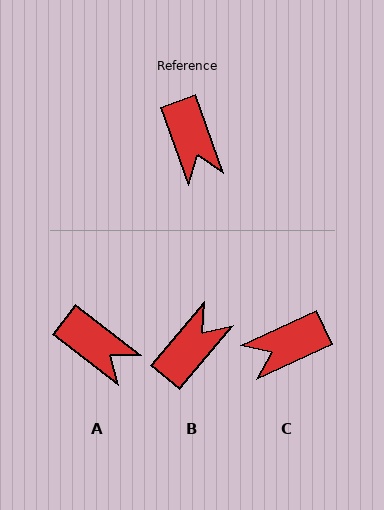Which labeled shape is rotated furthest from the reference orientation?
B, about 120 degrees away.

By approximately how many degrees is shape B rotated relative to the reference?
Approximately 120 degrees counter-clockwise.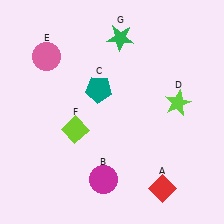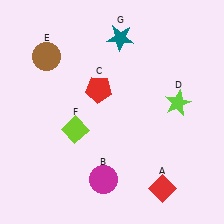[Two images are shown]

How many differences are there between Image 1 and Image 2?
There are 3 differences between the two images.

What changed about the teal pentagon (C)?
In Image 1, C is teal. In Image 2, it changed to red.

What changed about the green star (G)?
In Image 1, G is green. In Image 2, it changed to teal.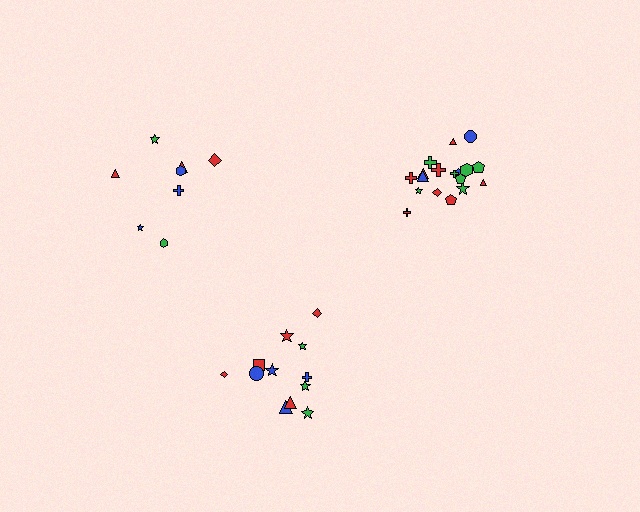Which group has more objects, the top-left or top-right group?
The top-right group.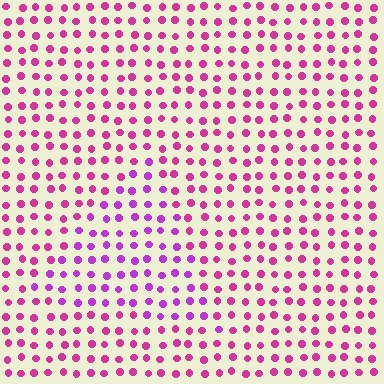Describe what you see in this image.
The image is filled with small magenta elements in a uniform arrangement. A triangle-shaped region is visible where the elements are tinted to a slightly different hue, forming a subtle color boundary.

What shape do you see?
I see a triangle.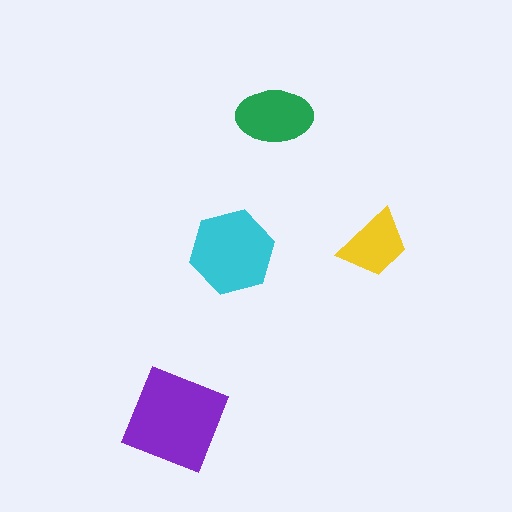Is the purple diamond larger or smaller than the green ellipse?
Larger.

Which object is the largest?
The purple diamond.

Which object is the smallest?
The yellow trapezoid.